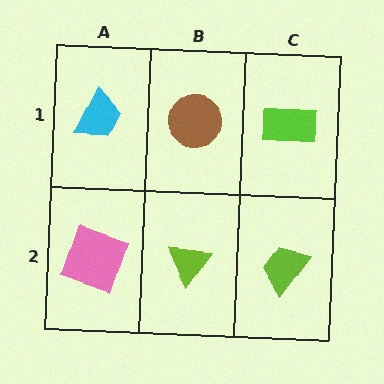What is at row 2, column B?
A lime triangle.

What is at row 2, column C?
A lime trapezoid.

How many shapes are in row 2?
3 shapes.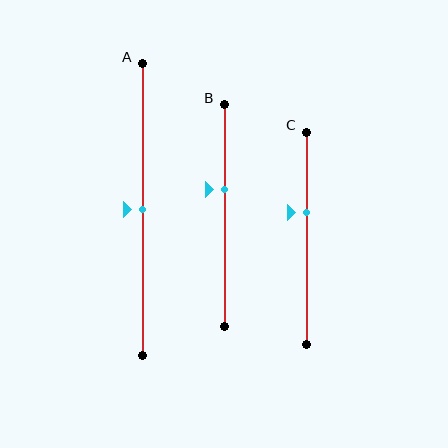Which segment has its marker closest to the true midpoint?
Segment A has its marker closest to the true midpoint.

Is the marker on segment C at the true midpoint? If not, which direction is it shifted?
No, the marker on segment C is shifted upward by about 12% of the segment length.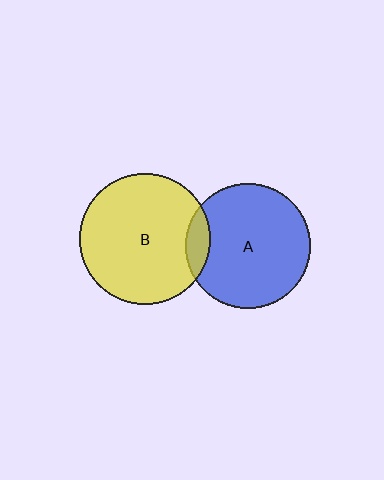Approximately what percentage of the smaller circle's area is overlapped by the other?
Approximately 10%.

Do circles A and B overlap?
Yes.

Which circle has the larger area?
Circle B (yellow).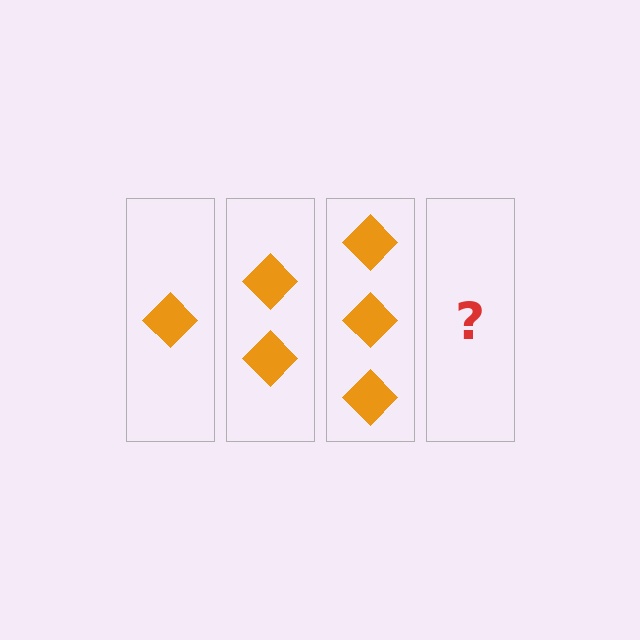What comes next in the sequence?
The next element should be 4 diamonds.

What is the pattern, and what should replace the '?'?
The pattern is that each step adds one more diamond. The '?' should be 4 diamonds.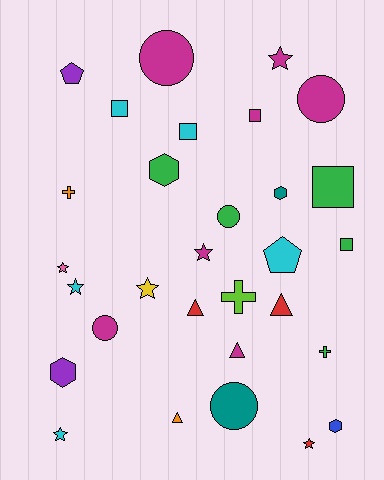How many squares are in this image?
There are 5 squares.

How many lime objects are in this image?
There is 1 lime object.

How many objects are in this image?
There are 30 objects.